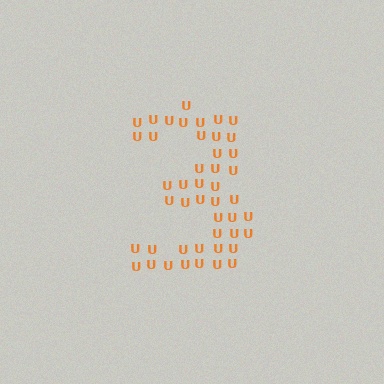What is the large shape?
The large shape is the digit 3.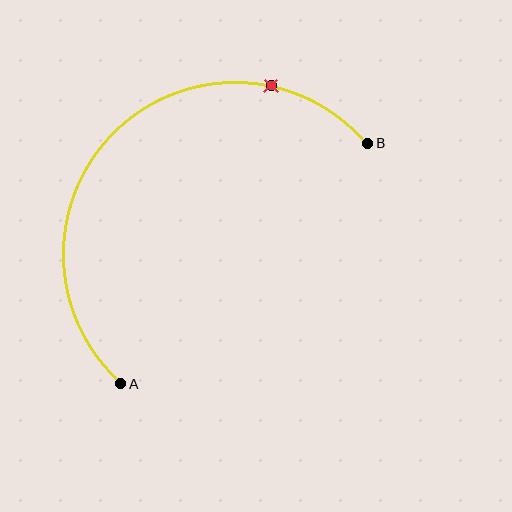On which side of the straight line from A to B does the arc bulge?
The arc bulges above and to the left of the straight line connecting A and B.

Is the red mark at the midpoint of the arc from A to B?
No. The red mark lies on the arc but is closer to endpoint B. The arc midpoint would be at the point on the curve equidistant along the arc from both A and B.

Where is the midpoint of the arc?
The arc midpoint is the point on the curve farthest from the straight line joining A and B. It sits above and to the left of that line.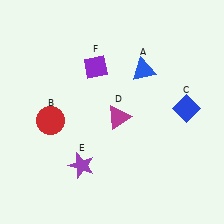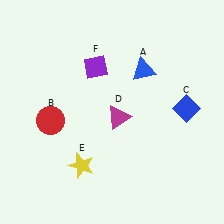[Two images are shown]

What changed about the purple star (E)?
In Image 1, E is purple. In Image 2, it changed to yellow.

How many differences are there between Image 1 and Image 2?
There is 1 difference between the two images.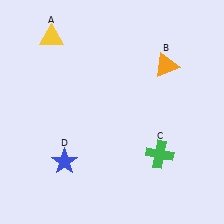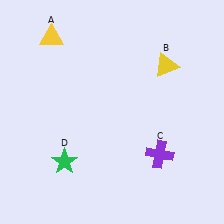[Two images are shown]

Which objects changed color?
B changed from orange to yellow. C changed from green to purple. D changed from blue to green.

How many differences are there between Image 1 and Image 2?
There are 3 differences between the two images.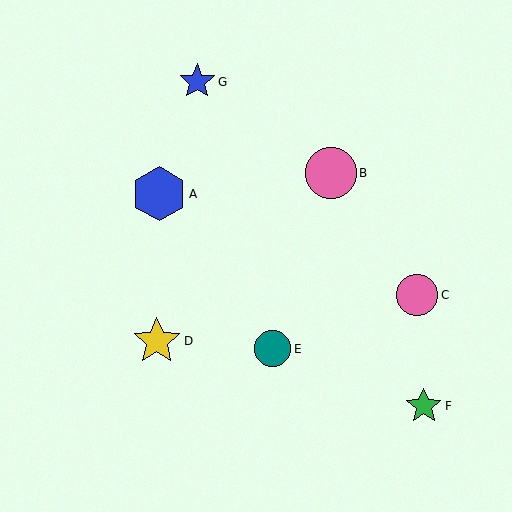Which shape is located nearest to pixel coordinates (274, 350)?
The teal circle (labeled E) at (273, 349) is nearest to that location.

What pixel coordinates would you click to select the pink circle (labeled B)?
Click at (331, 173) to select the pink circle B.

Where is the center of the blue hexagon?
The center of the blue hexagon is at (159, 194).